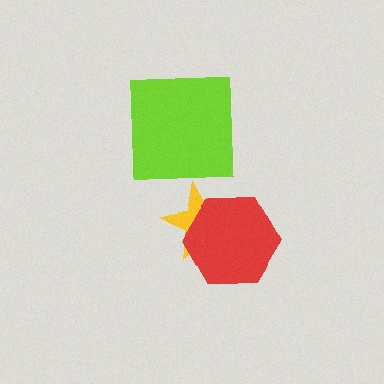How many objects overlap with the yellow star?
1 object overlaps with the yellow star.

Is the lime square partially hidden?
No, no other shape covers it.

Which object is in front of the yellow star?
The red hexagon is in front of the yellow star.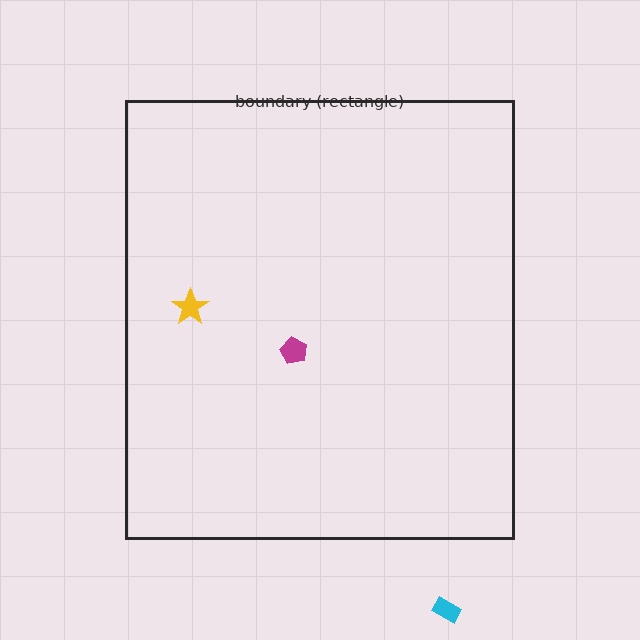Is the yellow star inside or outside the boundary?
Inside.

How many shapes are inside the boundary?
2 inside, 1 outside.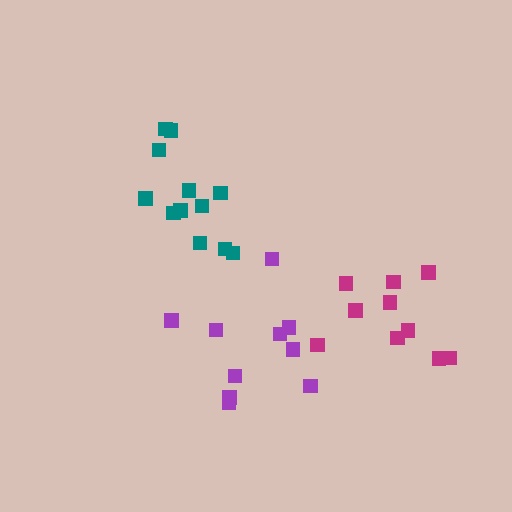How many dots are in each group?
Group 1: 10 dots, Group 2: 13 dots, Group 3: 10 dots (33 total).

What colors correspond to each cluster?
The clusters are colored: magenta, teal, purple.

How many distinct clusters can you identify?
There are 3 distinct clusters.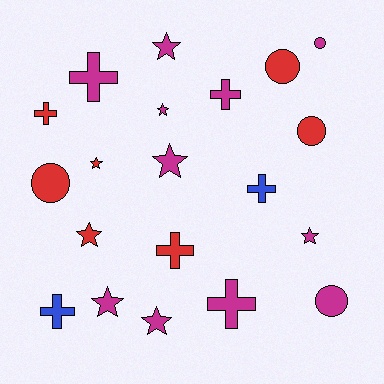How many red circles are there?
There are 3 red circles.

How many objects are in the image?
There are 20 objects.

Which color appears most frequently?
Magenta, with 11 objects.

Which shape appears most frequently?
Star, with 8 objects.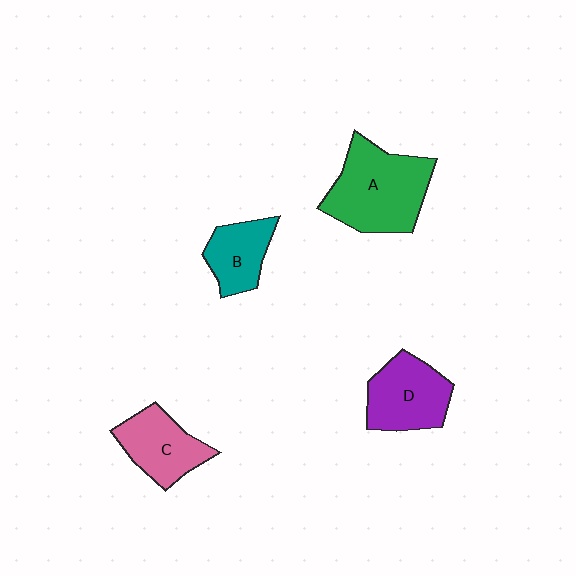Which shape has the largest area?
Shape A (green).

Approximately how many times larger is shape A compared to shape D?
Approximately 1.4 times.